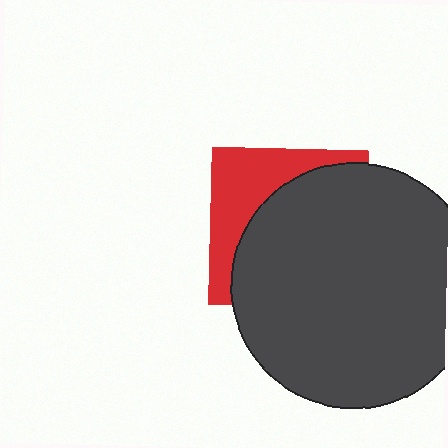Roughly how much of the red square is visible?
A small part of it is visible (roughly 34%).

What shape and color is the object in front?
The object in front is a dark gray circle.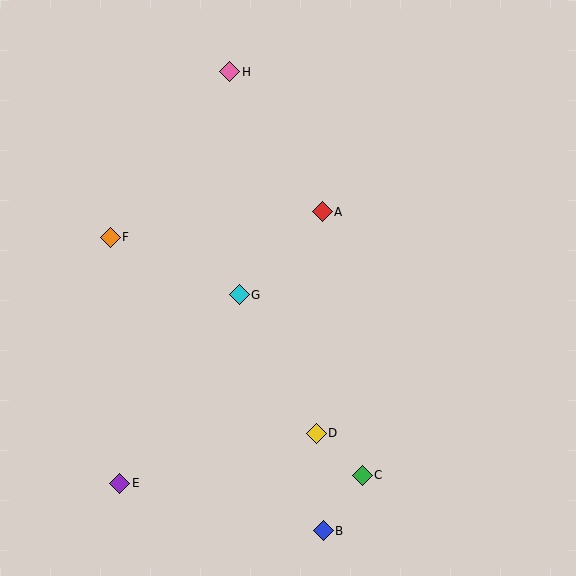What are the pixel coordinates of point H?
Point H is at (230, 72).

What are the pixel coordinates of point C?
Point C is at (362, 475).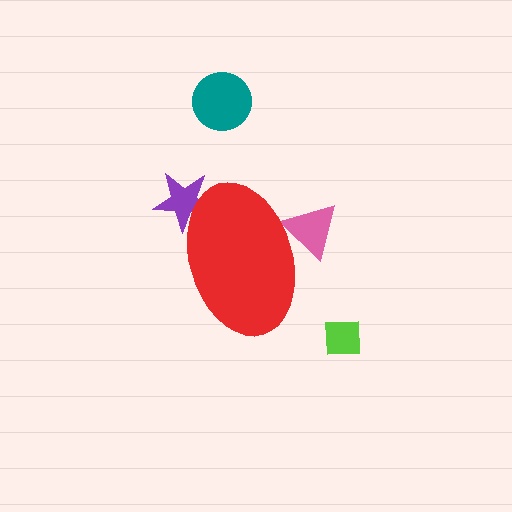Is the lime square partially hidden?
No, the lime square is fully visible.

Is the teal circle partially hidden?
No, the teal circle is fully visible.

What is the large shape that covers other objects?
A red ellipse.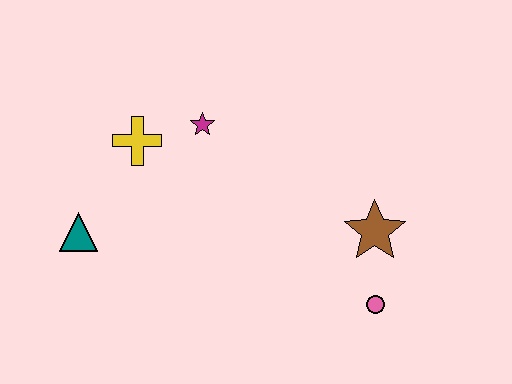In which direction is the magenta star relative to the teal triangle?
The magenta star is to the right of the teal triangle.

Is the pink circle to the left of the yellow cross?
No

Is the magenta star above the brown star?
Yes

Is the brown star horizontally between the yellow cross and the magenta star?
No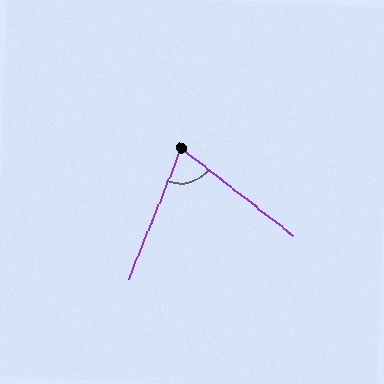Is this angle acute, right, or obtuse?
It is acute.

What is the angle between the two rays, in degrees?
Approximately 74 degrees.